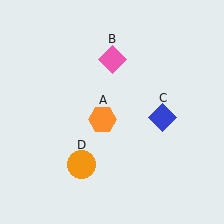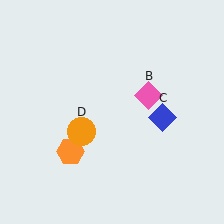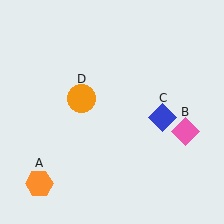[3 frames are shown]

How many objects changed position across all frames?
3 objects changed position: orange hexagon (object A), pink diamond (object B), orange circle (object D).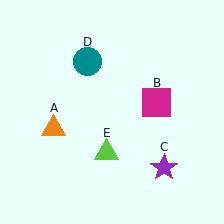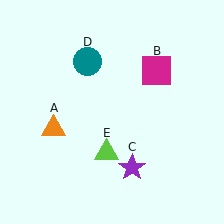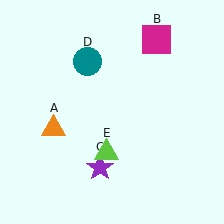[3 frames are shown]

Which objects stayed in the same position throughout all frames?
Orange triangle (object A) and teal circle (object D) and lime triangle (object E) remained stationary.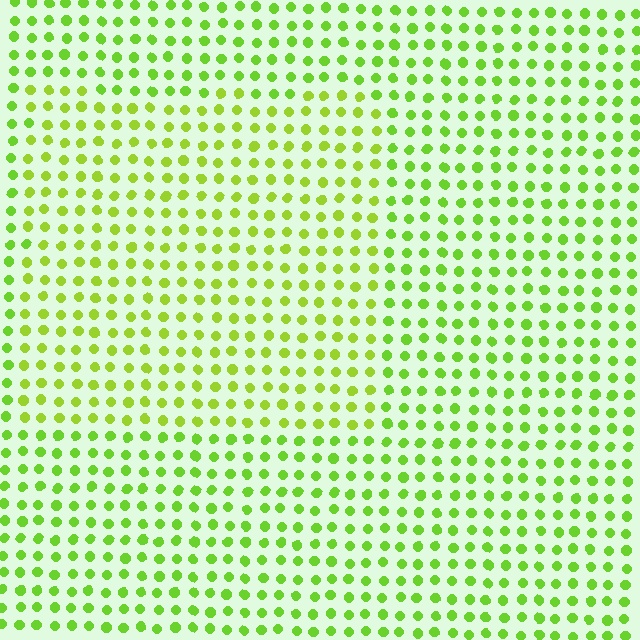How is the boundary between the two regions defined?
The boundary is defined purely by a slight shift in hue (about 17 degrees). Spacing, size, and orientation are identical on both sides.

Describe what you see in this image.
The image is filled with small lime elements in a uniform arrangement. A rectangle-shaped region is visible where the elements are tinted to a slightly different hue, forming a subtle color boundary.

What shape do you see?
I see a rectangle.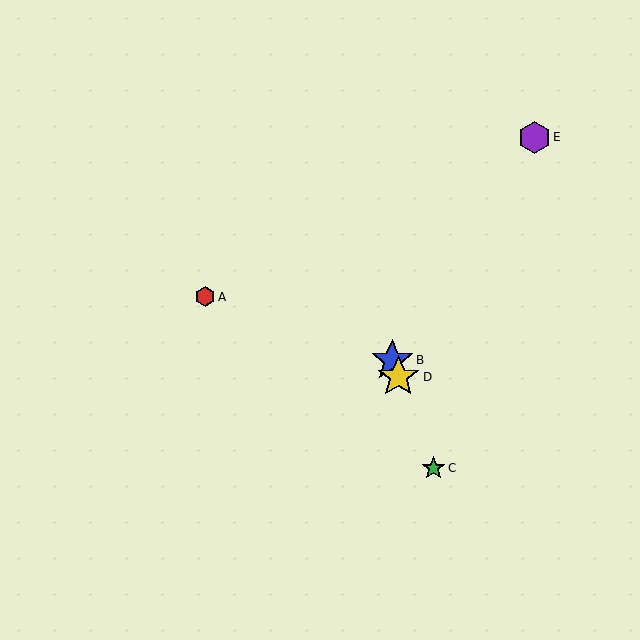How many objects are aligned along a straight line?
3 objects (B, C, D) are aligned along a straight line.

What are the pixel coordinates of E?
Object E is at (534, 137).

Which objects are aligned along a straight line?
Objects B, C, D are aligned along a straight line.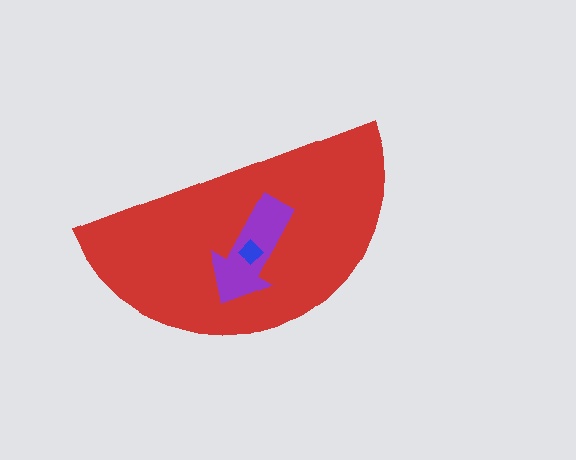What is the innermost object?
The blue diamond.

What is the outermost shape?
The red semicircle.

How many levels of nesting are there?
3.